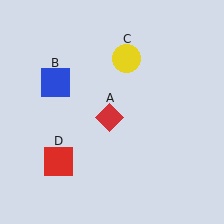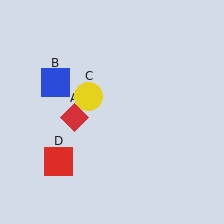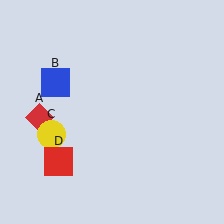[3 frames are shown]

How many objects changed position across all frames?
2 objects changed position: red diamond (object A), yellow circle (object C).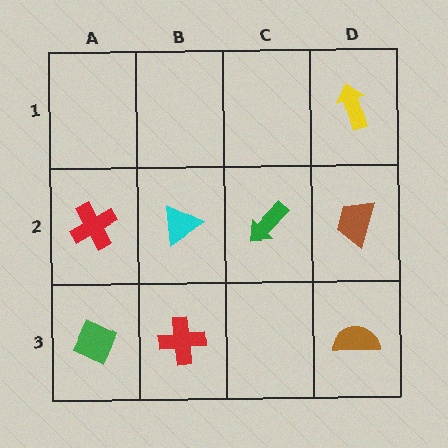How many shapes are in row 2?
4 shapes.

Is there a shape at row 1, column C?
No, that cell is empty.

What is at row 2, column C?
A green arrow.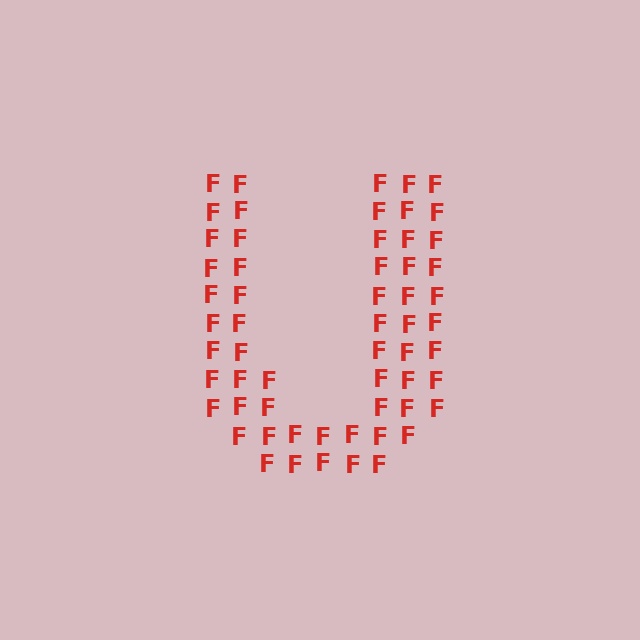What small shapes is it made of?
It is made of small letter F's.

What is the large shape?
The large shape is the letter U.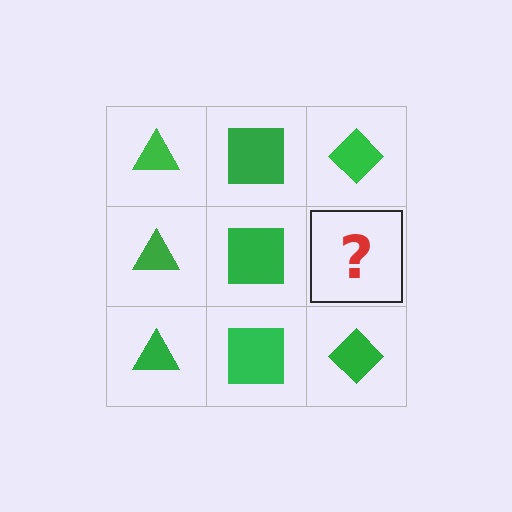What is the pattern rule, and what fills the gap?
The rule is that each column has a consistent shape. The gap should be filled with a green diamond.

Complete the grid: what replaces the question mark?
The question mark should be replaced with a green diamond.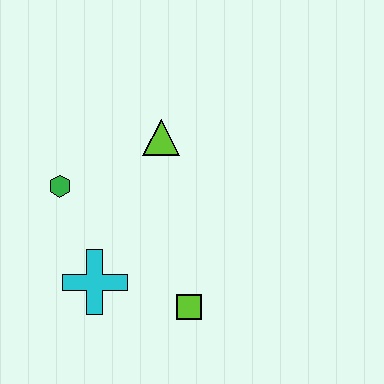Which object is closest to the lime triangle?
The green hexagon is closest to the lime triangle.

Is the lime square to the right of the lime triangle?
Yes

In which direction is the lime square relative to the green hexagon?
The lime square is to the right of the green hexagon.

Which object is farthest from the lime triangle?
The lime square is farthest from the lime triangle.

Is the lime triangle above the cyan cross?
Yes